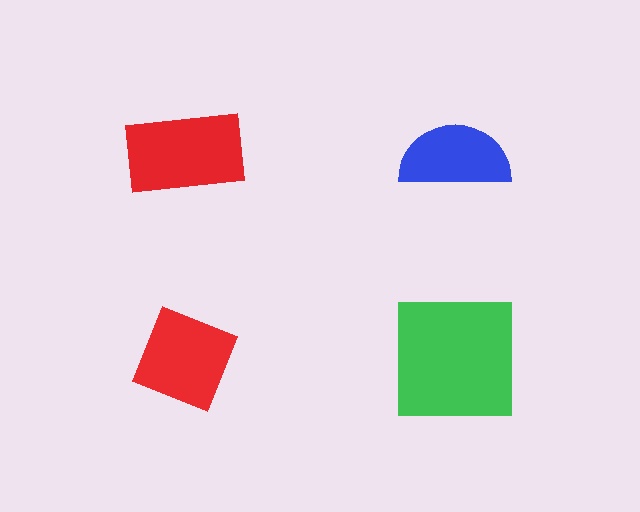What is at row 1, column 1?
A red rectangle.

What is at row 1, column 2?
A blue semicircle.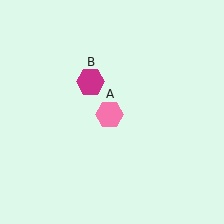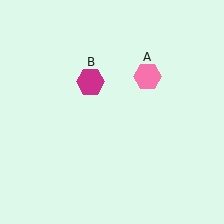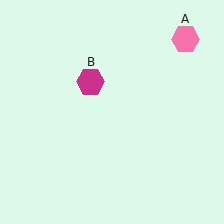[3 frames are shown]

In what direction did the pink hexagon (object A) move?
The pink hexagon (object A) moved up and to the right.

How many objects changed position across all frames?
1 object changed position: pink hexagon (object A).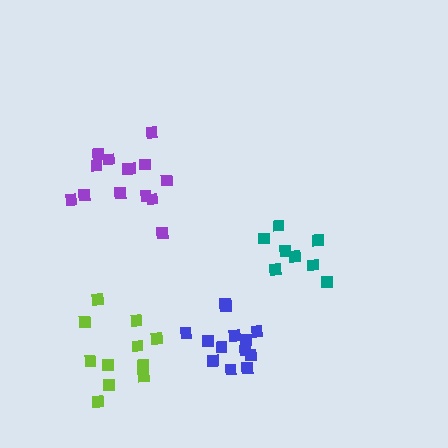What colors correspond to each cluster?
The clusters are colored: blue, teal, purple, lime.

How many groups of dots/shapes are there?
There are 4 groups.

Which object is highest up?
The purple cluster is topmost.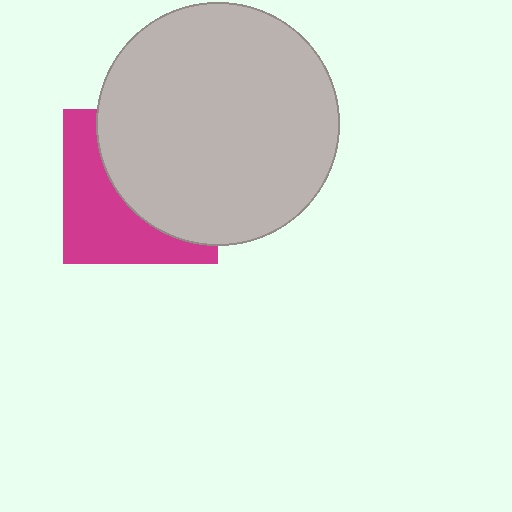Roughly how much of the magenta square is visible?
A small part of it is visible (roughly 44%).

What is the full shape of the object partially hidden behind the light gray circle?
The partially hidden object is a magenta square.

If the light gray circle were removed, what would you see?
You would see the complete magenta square.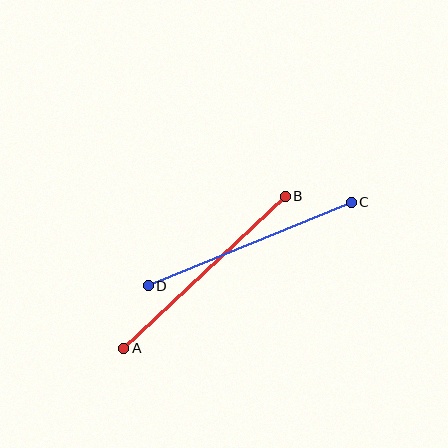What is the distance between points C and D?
The distance is approximately 220 pixels.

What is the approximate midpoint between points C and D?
The midpoint is at approximately (250, 244) pixels.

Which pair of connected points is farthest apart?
Points A and B are farthest apart.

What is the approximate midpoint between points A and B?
The midpoint is at approximately (205, 272) pixels.